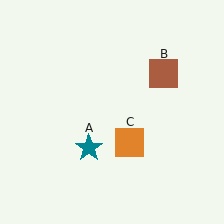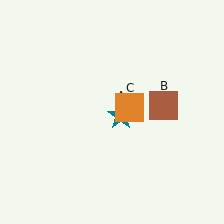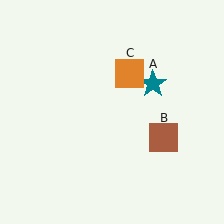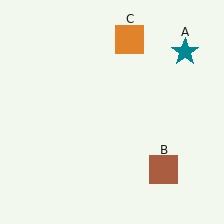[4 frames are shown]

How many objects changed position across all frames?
3 objects changed position: teal star (object A), brown square (object B), orange square (object C).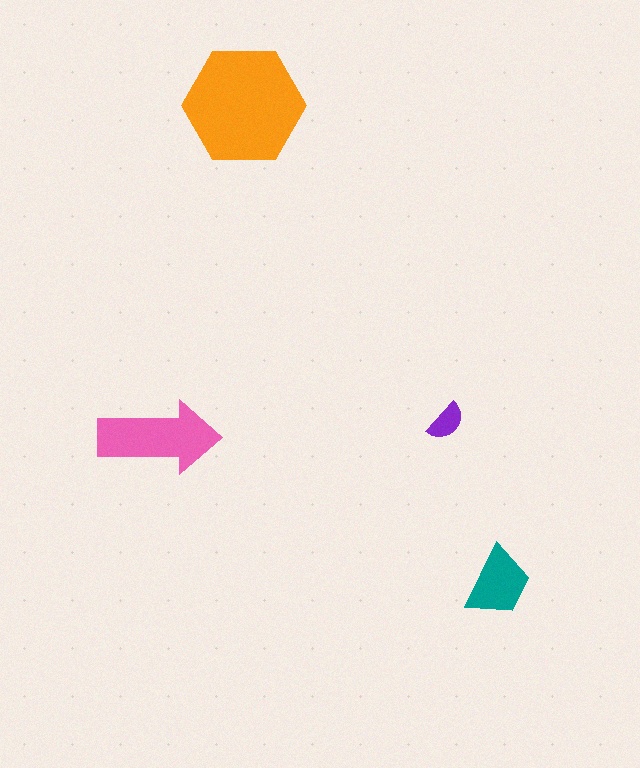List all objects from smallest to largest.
The purple semicircle, the teal trapezoid, the pink arrow, the orange hexagon.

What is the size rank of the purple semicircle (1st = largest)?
4th.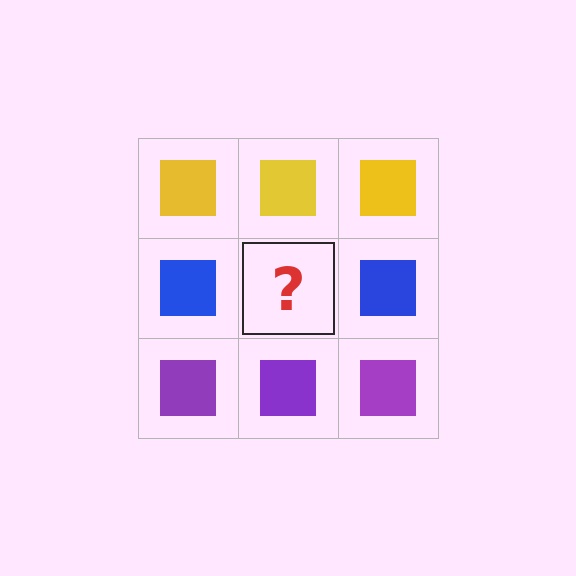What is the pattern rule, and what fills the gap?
The rule is that each row has a consistent color. The gap should be filled with a blue square.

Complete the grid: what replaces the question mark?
The question mark should be replaced with a blue square.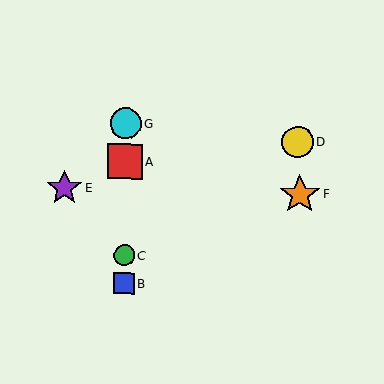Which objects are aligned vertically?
Objects A, B, C, G are aligned vertically.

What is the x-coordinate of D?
Object D is at x≈298.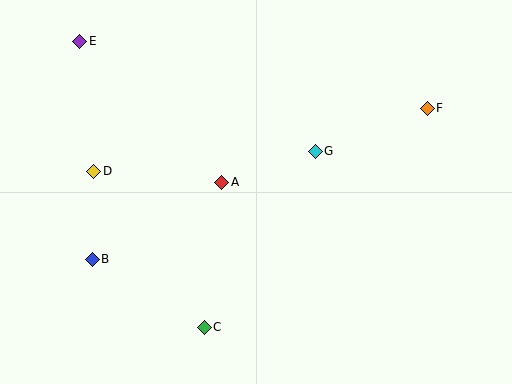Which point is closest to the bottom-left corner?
Point B is closest to the bottom-left corner.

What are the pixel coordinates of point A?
Point A is at (221, 182).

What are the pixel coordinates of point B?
Point B is at (92, 259).